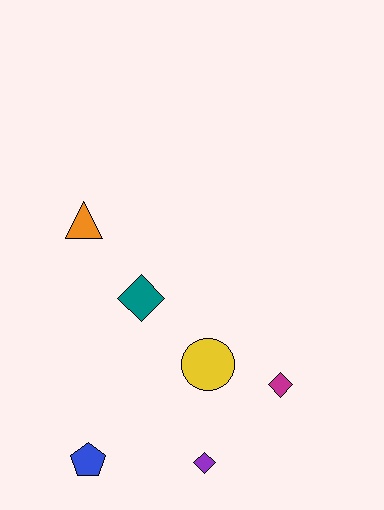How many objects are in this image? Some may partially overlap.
There are 6 objects.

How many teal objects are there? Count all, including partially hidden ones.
There is 1 teal object.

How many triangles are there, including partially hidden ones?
There is 1 triangle.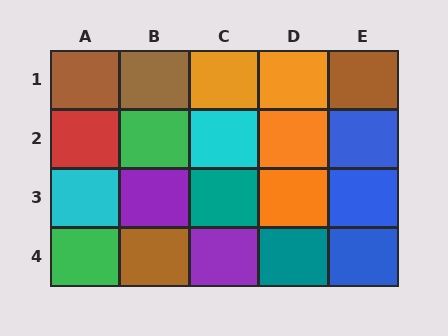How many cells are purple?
2 cells are purple.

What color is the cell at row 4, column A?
Green.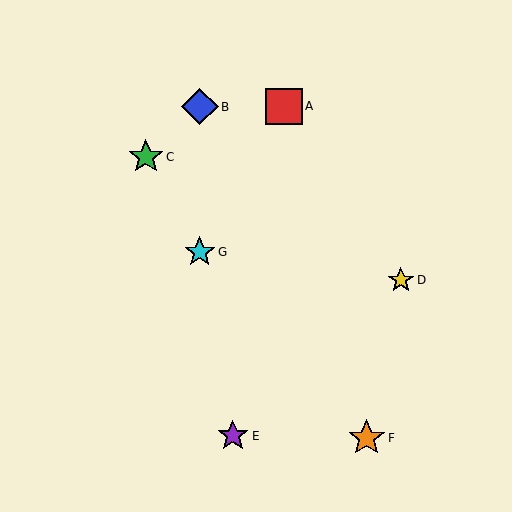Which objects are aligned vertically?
Objects B, G are aligned vertically.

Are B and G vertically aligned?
Yes, both are at x≈200.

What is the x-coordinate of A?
Object A is at x≈284.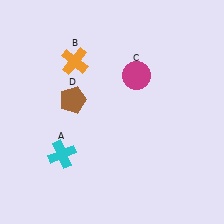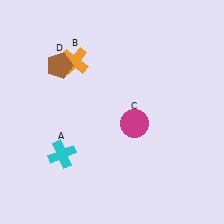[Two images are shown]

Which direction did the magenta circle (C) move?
The magenta circle (C) moved down.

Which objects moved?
The objects that moved are: the magenta circle (C), the brown pentagon (D).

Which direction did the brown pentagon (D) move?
The brown pentagon (D) moved up.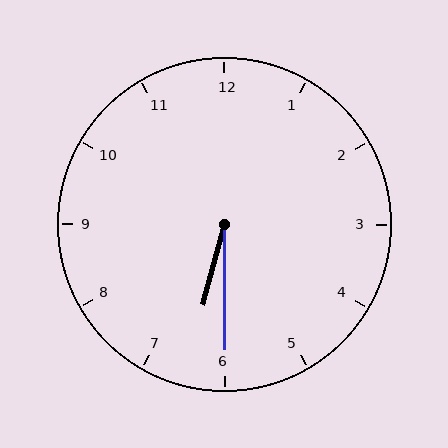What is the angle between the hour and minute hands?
Approximately 15 degrees.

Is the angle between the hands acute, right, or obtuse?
It is acute.